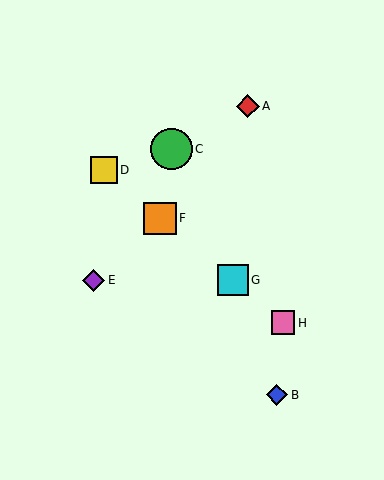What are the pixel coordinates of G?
Object G is at (233, 280).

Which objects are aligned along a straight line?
Objects D, F, G, H are aligned along a straight line.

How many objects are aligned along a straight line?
4 objects (D, F, G, H) are aligned along a straight line.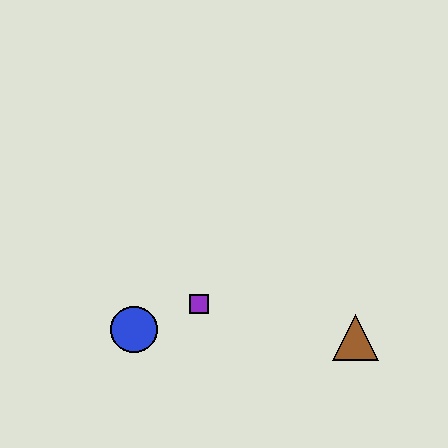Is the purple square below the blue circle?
No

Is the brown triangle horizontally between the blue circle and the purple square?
No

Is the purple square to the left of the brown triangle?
Yes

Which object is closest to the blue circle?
The purple square is closest to the blue circle.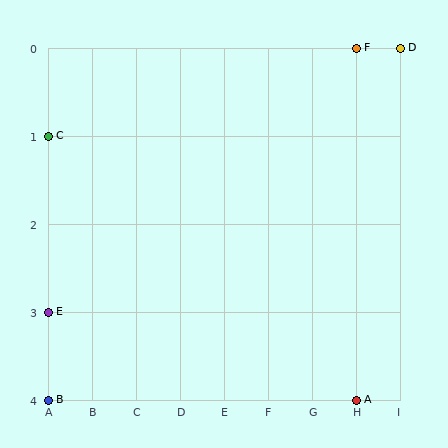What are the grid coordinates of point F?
Point F is at grid coordinates (H, 0).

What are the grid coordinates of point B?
Point B is at grid coordinates (A, 4).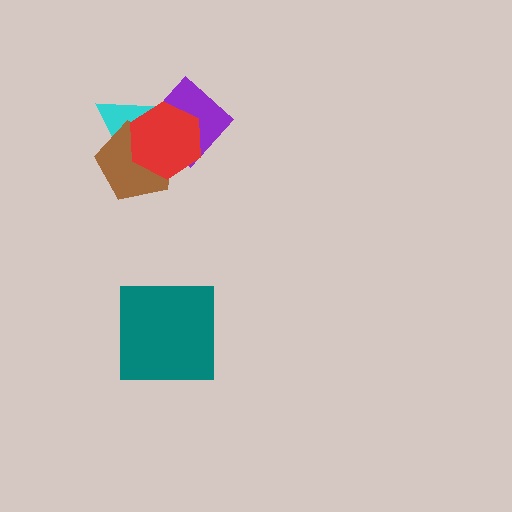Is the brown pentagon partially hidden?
Yes, it is partially covered by another shape.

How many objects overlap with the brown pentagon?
3 objects overlap with the brown pentagon.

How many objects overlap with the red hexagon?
3 objects overlap with the red hexagon.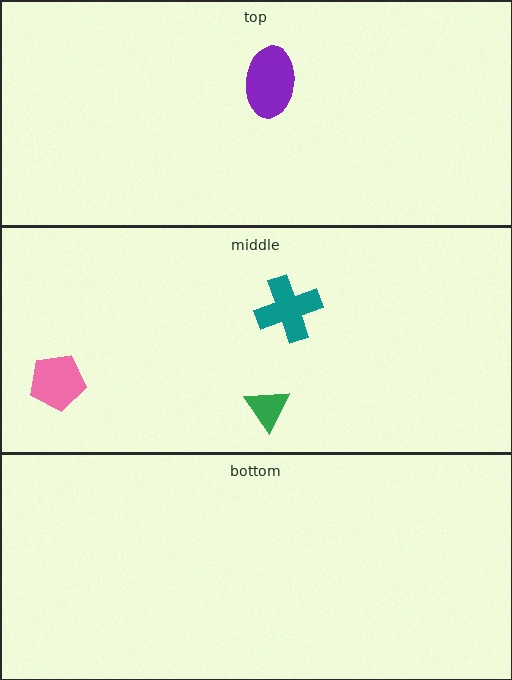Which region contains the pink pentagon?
The middle region.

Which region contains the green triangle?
The middle region.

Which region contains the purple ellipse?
The top region.